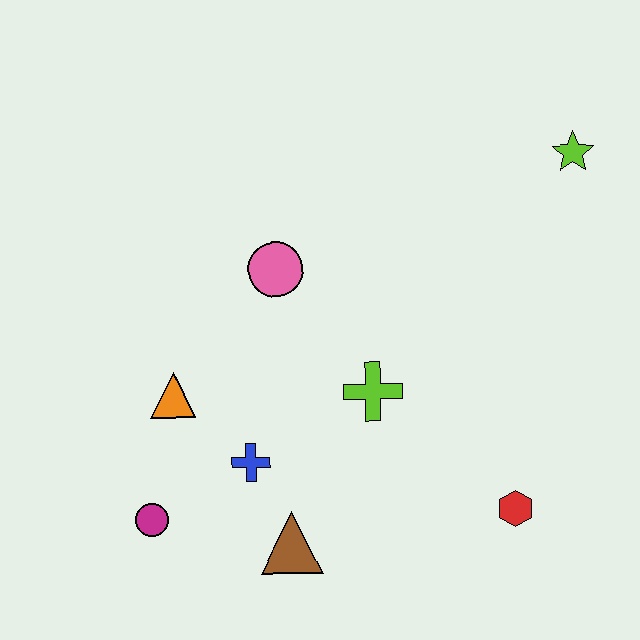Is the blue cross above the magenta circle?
Yes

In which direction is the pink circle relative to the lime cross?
The pink circle is above the lime cross.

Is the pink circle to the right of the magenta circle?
Yes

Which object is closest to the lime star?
The lime cross is closest to the lime star.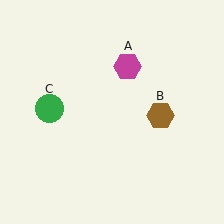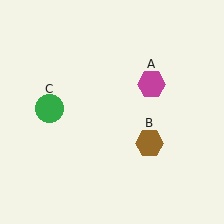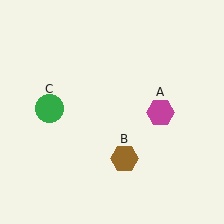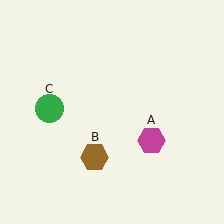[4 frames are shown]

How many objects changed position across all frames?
2 objects changed position: magenta hexagon (object A), brown hexagon (object B).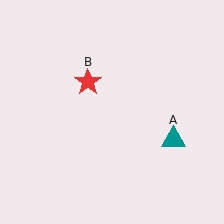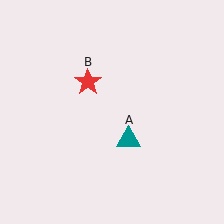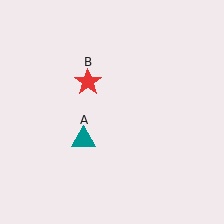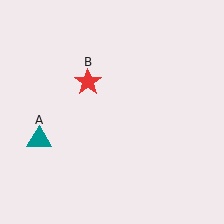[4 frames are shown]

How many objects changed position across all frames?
1 object changed position: teal triangle (object A).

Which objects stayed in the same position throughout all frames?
Red star (object B) remained stationary.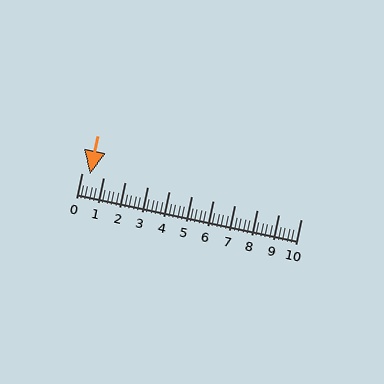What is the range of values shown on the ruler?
The ruler shows values from 0 to 10.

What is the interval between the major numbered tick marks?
The major tick marks are spaced 1 units apart.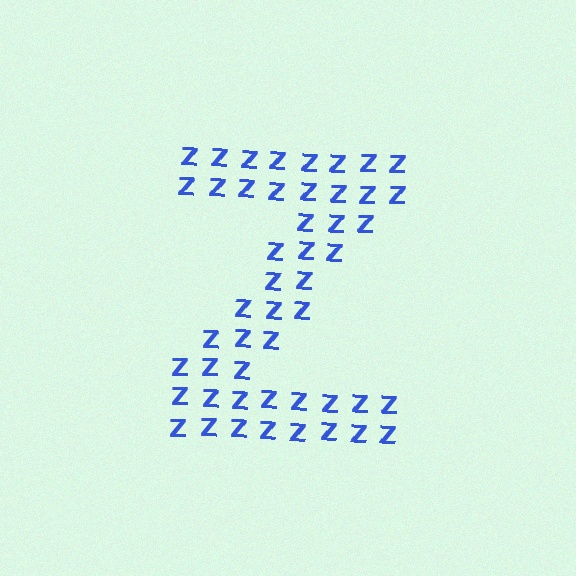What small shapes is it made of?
It is made of small letter Z's.